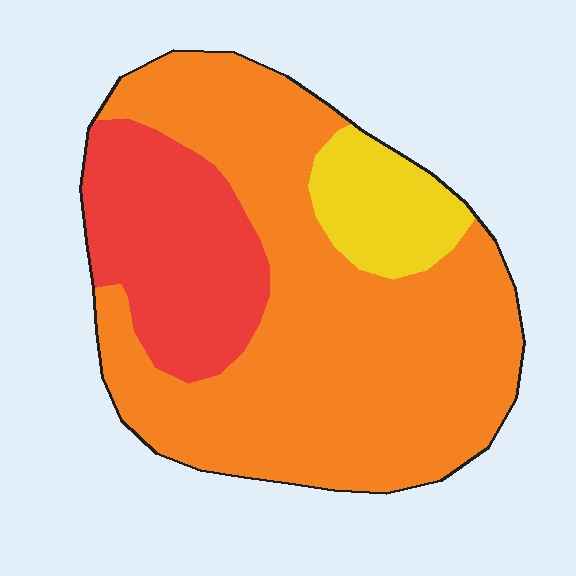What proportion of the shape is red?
Red takes up about one quarter (1/4) of the shape.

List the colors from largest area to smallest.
From largest to smallest: orange, red, yellow.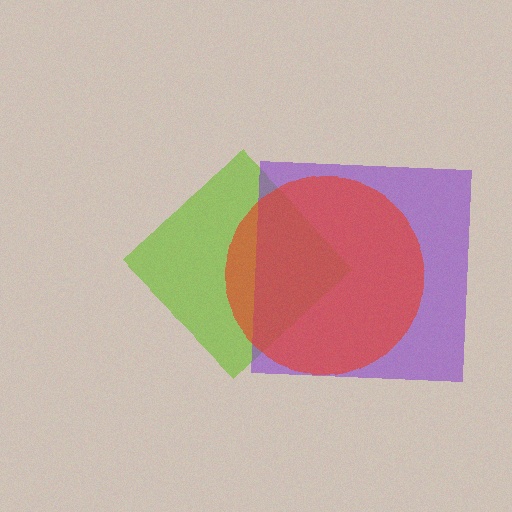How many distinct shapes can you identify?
There are 3 distinct shapes: a lime diamond, a purple square, a red circle.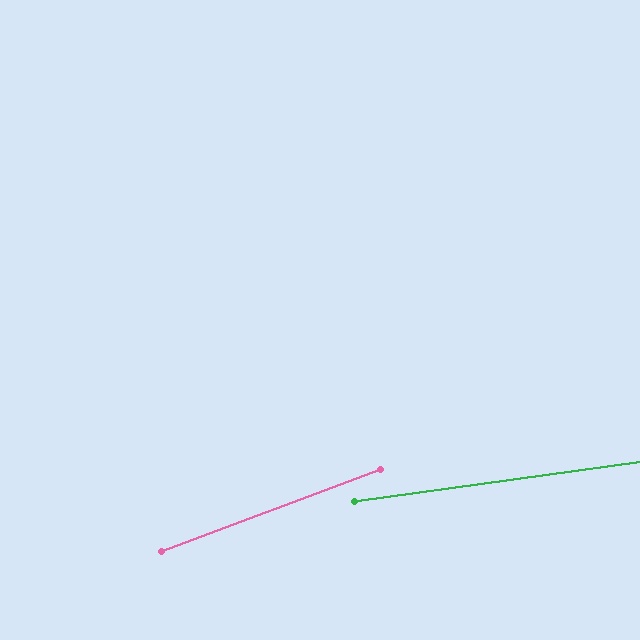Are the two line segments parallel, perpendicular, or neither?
Neither parallel nor perpendicular — they differ by about 13°.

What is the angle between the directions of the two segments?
Approximately 13 degrees.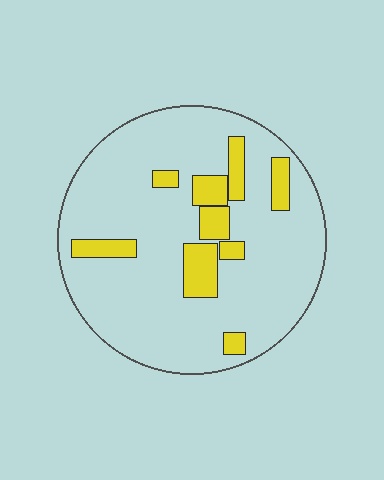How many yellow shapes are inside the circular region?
9.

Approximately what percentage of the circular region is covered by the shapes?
Approximately 15%.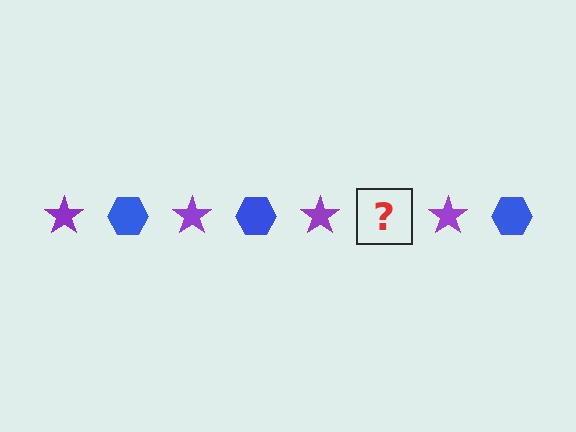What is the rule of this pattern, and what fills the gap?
The rule is that the pattern alternates between purple star and blue hexagon. The gap should be filled with a blue hexagon.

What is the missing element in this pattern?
The missing element is a blue hexagon.